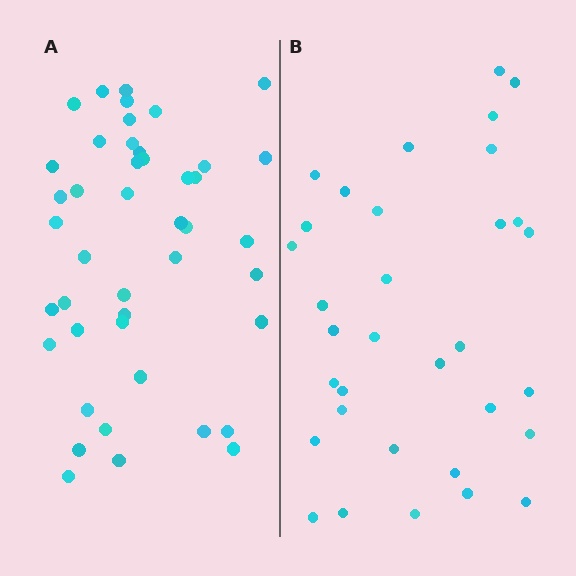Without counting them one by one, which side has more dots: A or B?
Region A (the left region) has more dots.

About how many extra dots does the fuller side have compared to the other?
Region A has roughly 12 or so more dots than region B.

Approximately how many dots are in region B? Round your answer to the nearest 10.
About 30 dots. (The exact count is 33, which rounds to 30.)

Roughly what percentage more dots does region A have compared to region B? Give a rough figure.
About 35% more.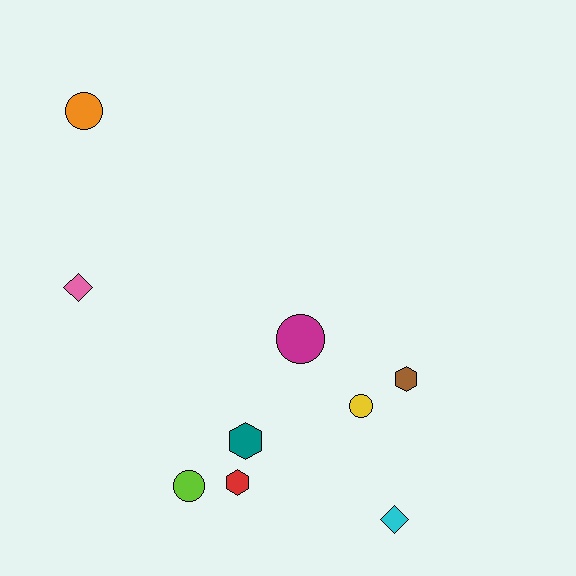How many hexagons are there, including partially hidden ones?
There are 3 hexagons.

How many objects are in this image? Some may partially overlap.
There are 9 objects.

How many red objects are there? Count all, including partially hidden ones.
There is 1 red object.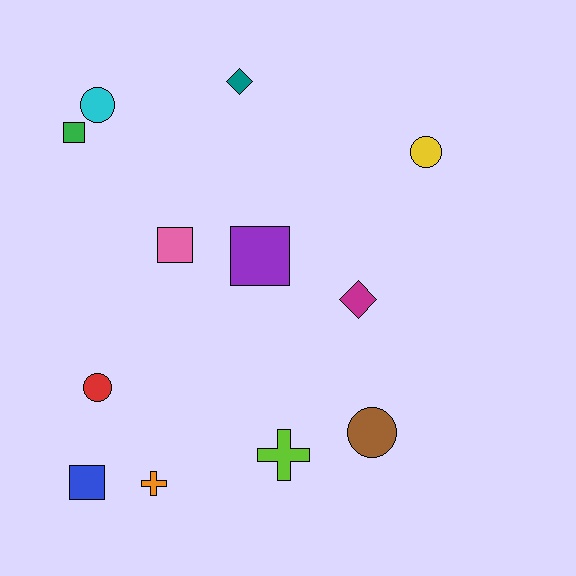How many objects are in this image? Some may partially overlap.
There are 12 objects.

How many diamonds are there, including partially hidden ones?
There are 2 diamonds.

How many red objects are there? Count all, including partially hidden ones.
There is 1 red object.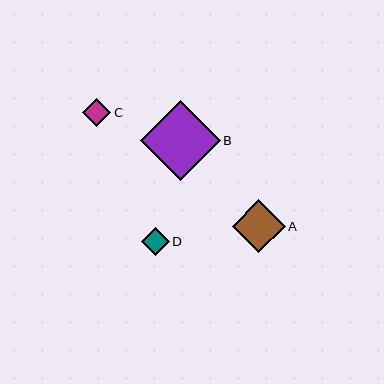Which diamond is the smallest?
Diamond C is the smallest with a size of approximately 28 pixels.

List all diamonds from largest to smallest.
From largest to smallest: B, A, D, C.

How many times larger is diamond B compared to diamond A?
Diamond B is approximately 1.5 times the size of diamond A.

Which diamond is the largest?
Diamond B is the largest with a size of approximately 80 pixels.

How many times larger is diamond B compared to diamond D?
Diamond B is approximately 2.9 times the size of diamond D.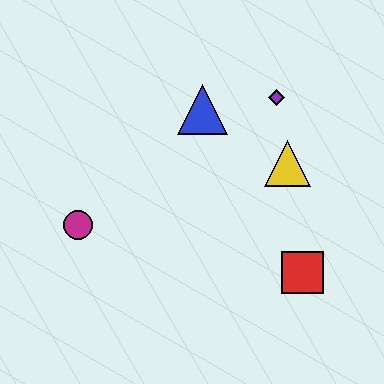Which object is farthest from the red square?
The magenta circle is farthest from the red square.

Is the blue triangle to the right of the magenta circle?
Yes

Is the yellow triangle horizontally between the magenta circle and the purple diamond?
No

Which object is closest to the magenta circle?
The blue triangle is closest to the magenta circle.